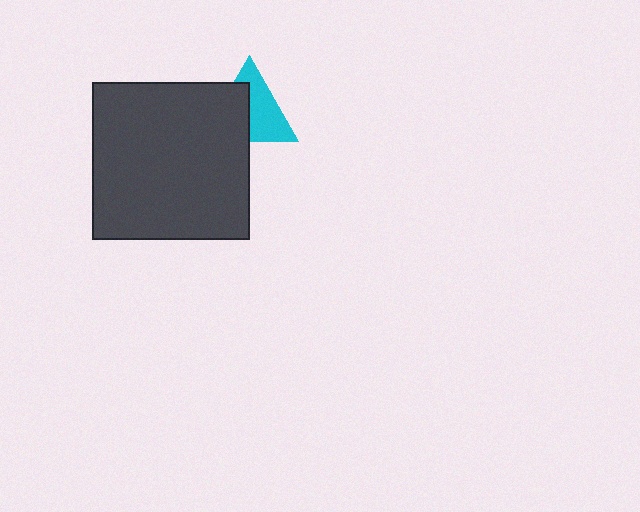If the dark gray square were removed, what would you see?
You would see the complete cyan triangle.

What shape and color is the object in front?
The object in front is a dark gray square.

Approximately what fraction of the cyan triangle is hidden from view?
Roughly 46% of the cyan triangle is hidden behind the dark gray square.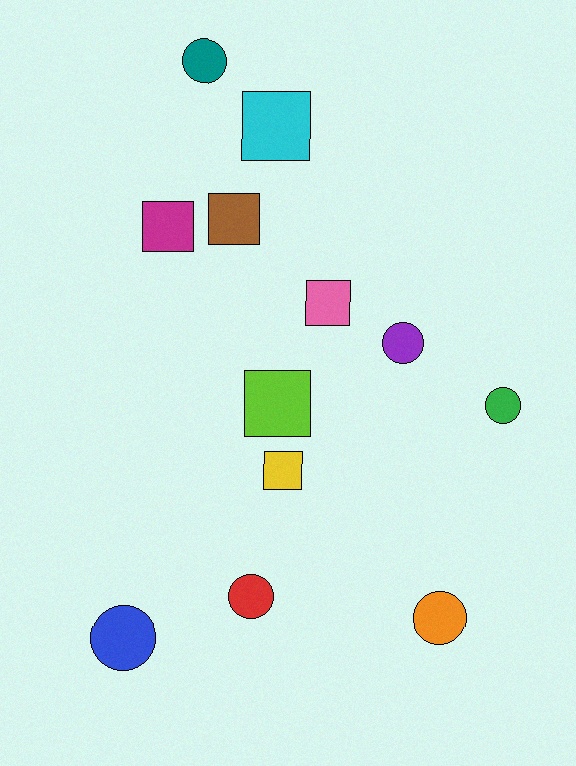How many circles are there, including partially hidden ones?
There are 6 circles.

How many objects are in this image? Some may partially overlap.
There are 12 objects.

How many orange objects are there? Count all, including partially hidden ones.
There is 1 orange object.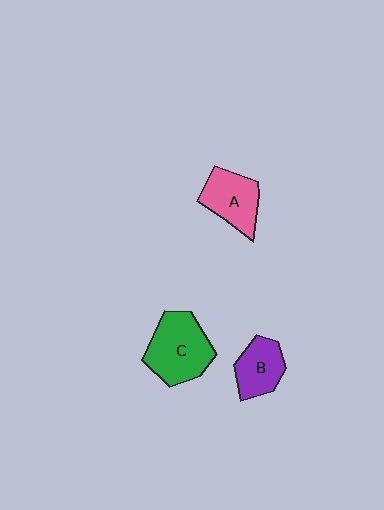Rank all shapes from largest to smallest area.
From largest to smallest: C (green), A (pink), B (purple).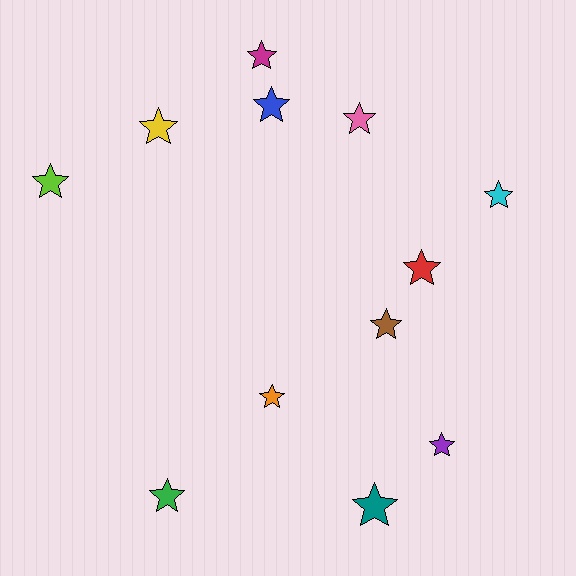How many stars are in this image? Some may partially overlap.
There are 12 stars.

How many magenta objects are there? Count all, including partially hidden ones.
There is 1 magenta object.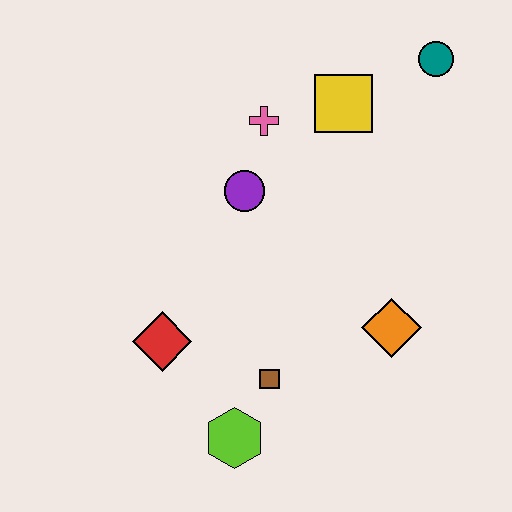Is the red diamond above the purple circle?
No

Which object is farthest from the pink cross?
The lime hexagon is farthest from the pink cross.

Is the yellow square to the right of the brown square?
Yes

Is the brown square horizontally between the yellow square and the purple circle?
Yes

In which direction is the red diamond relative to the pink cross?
The red diamond is below the pink cross.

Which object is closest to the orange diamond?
The brown square is closest to the orange diamond.